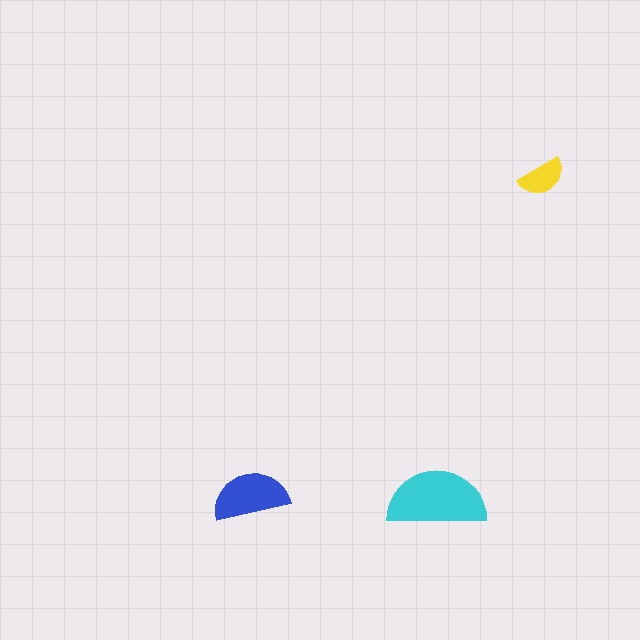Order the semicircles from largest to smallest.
the cyan one, the blue one, the yellow one.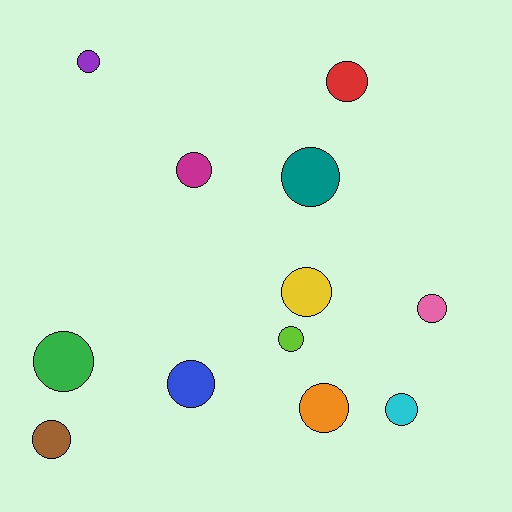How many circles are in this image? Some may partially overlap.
There are 12 circles.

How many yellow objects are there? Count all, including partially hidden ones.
There is 1 yellow object.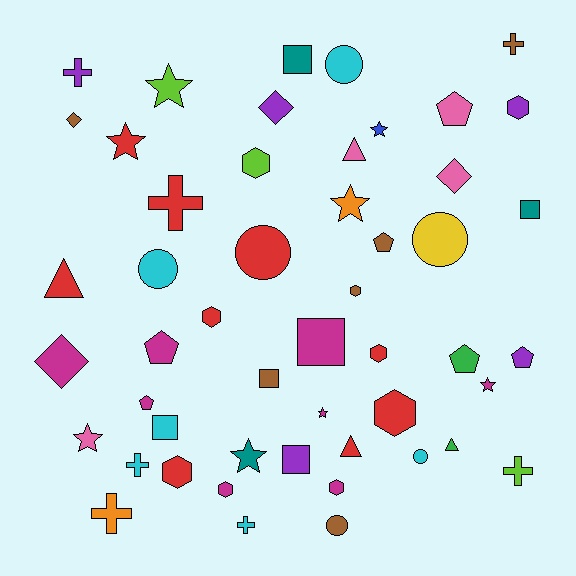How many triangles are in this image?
There are 4 triangles.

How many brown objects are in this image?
There are 6 brown objects.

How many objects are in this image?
There are 50 objects.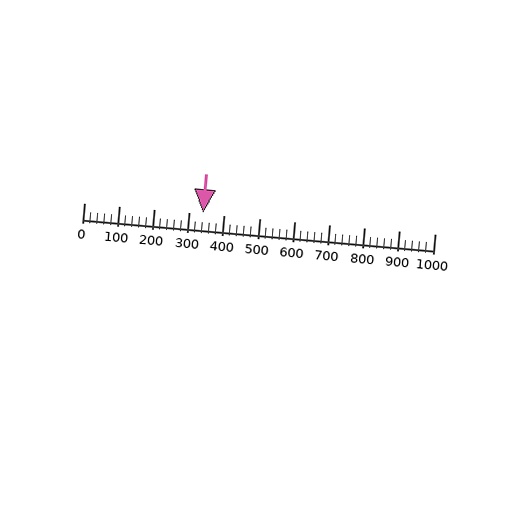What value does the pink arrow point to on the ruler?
The pink arrow points to approximately 338.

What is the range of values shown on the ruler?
The ruler shows values from 0 to 1000.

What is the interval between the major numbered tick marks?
The major tick marks are spaced 100 units apart.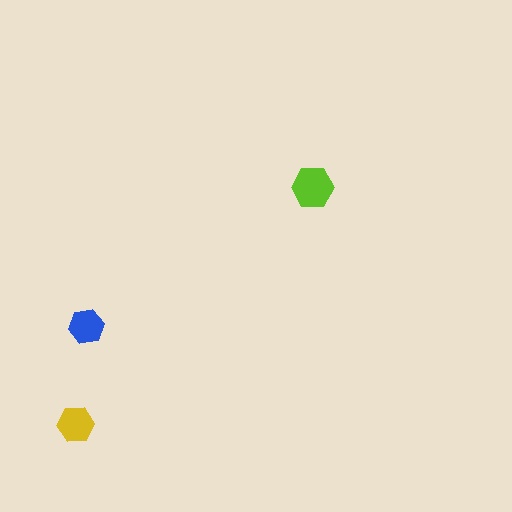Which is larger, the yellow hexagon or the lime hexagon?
The lime one.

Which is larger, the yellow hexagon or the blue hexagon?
The yellow one.